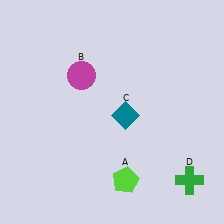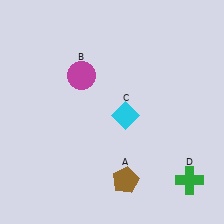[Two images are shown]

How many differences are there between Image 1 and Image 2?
There are 2 differences between the two images.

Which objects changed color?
A changed from lime to brown. C changed from teal to cyan.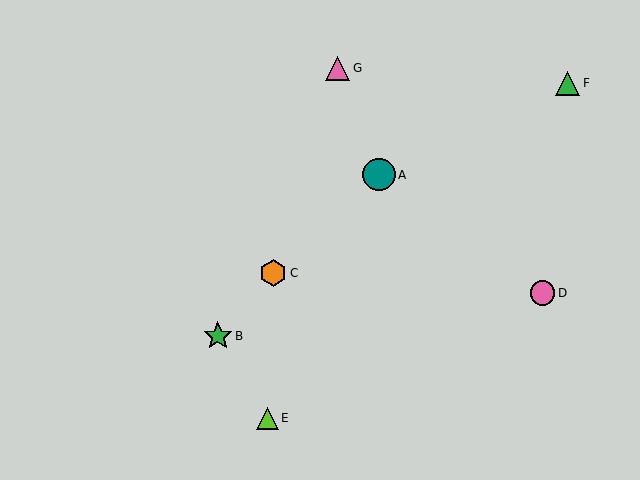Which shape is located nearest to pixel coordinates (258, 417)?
The lime triangle (labeled E) at (268, 418) is nearest to that location.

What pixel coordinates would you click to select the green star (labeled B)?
Click at (218, 336) to select the green star B.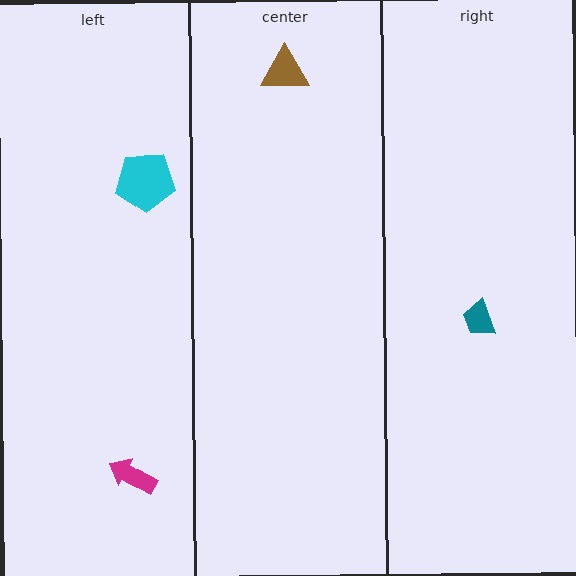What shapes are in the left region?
The magenta arrow, the cyan pentagon.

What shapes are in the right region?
The teal trapezoid.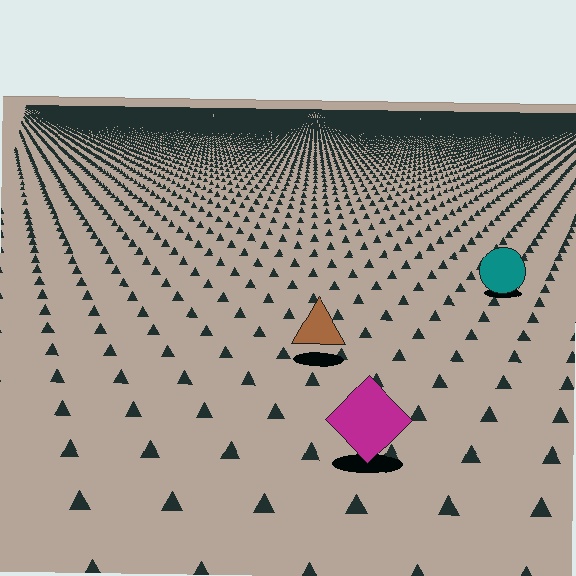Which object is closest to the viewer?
The magenta diamond is closest. The texture marks near it are larger and more spread out.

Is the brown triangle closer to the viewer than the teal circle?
Yes. The brown triangle is closer — you can tell from the texture gradient: the ground texture is coarser near it.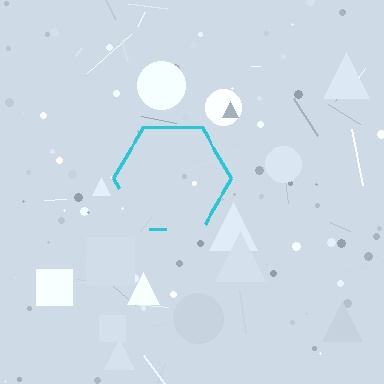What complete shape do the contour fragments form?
The contour fragments form a hexagon.